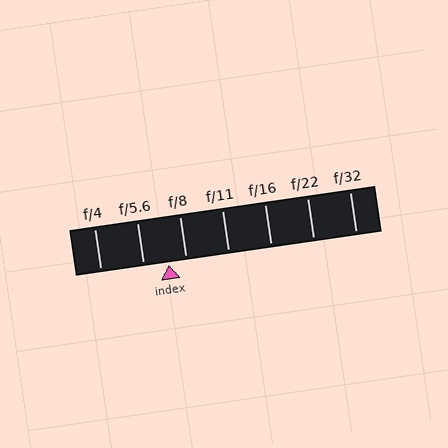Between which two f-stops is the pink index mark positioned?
The index mark is between f/5.6 and f/8.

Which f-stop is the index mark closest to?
The index mark is closest to f/8.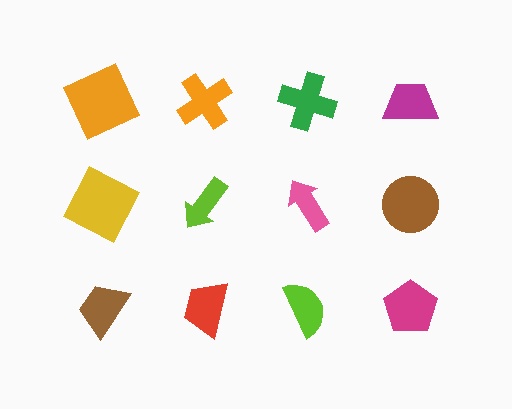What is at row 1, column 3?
A green cross.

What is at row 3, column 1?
A brown trapezoid.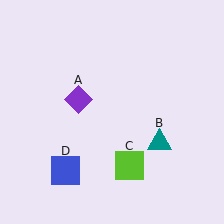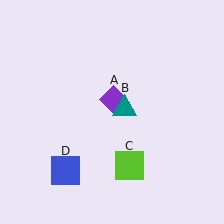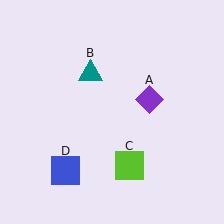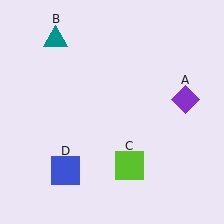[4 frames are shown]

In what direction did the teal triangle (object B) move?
The teal triangle (object B) moved up and to the left.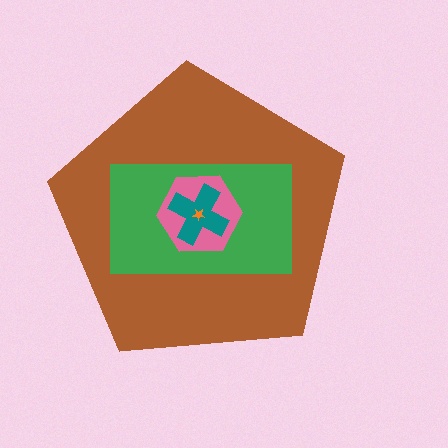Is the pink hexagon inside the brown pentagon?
Yes.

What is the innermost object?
The orange star.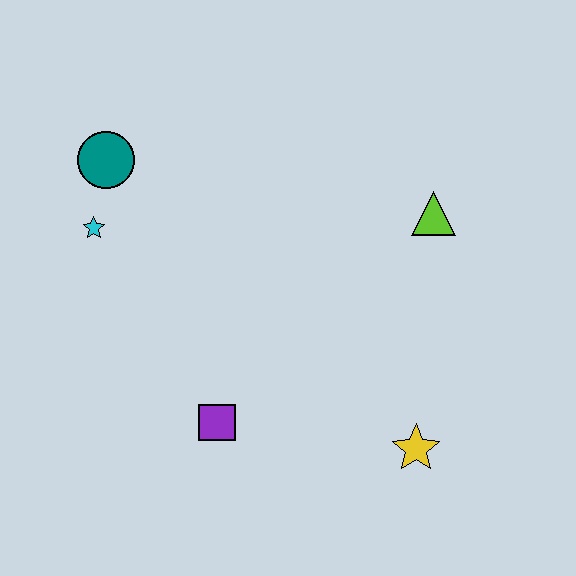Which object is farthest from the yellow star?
The teal circle is farthest from the yellow star.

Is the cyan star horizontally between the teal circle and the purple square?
No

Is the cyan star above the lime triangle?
No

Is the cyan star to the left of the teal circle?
Yes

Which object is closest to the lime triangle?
The yellow star is closest to the lime triangle.